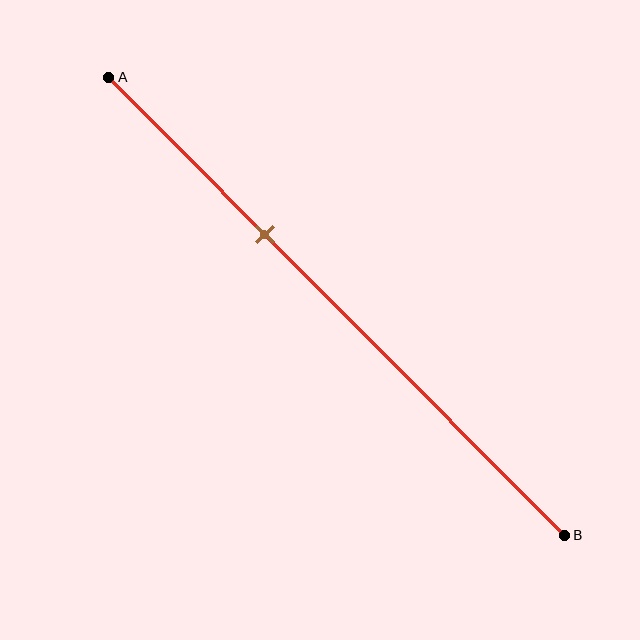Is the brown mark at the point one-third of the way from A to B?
Yes, the mark is approximately at the one-third point.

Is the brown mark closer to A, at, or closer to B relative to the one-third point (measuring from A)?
The brown mark is approximately at the one-third point of segment AB.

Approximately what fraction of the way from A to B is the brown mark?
The brown mark is approximately 35% of the way from A to B.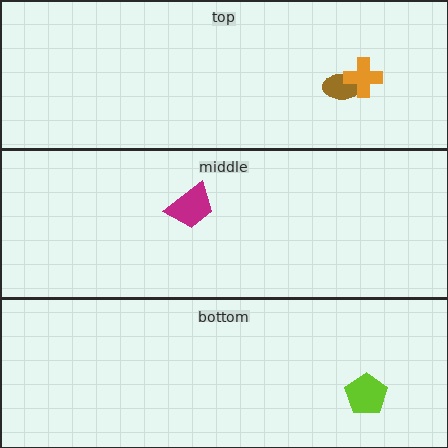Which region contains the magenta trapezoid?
The middle region.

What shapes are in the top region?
The brown ellipse, the orange cross.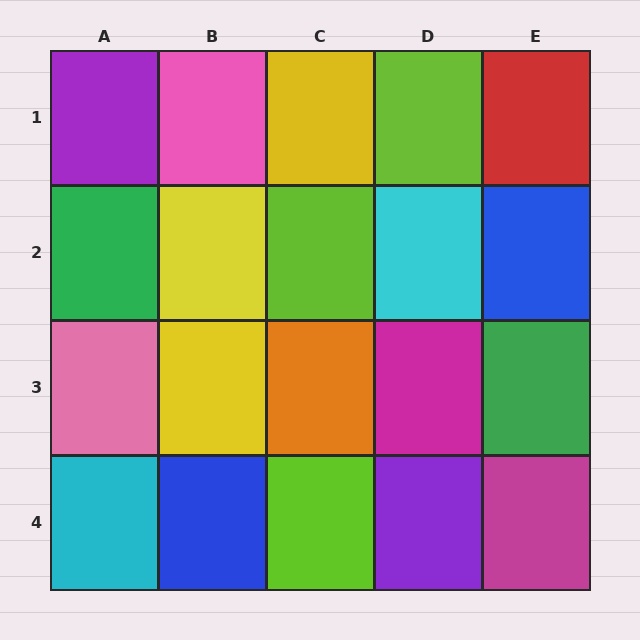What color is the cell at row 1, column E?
Red.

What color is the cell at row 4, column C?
Lime.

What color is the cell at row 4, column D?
Purple.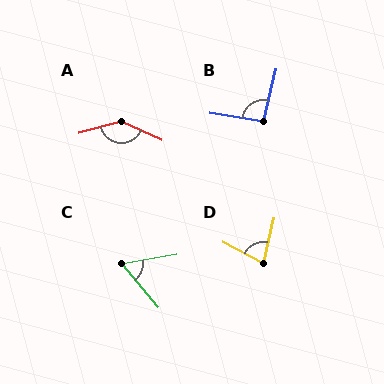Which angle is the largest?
A, at approximately 140 degrees.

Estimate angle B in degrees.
Approximately 94 degrees.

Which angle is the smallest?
C, at approximately 61 degrees.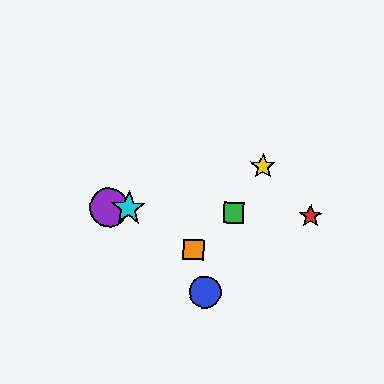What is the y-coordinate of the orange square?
The orange square is at y≈250.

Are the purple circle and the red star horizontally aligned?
Yes, both are at y≈207.